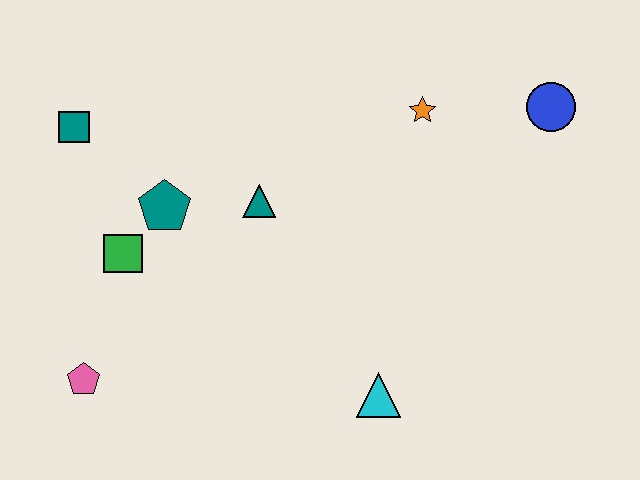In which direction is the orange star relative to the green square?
The orange star is to the right of the green square.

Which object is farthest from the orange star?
The pink pentagon is farthest from the orange star.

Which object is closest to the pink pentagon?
The green square is closest to the pink pentagon.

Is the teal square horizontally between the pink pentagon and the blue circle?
No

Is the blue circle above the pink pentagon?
Yes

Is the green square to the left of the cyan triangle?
Yes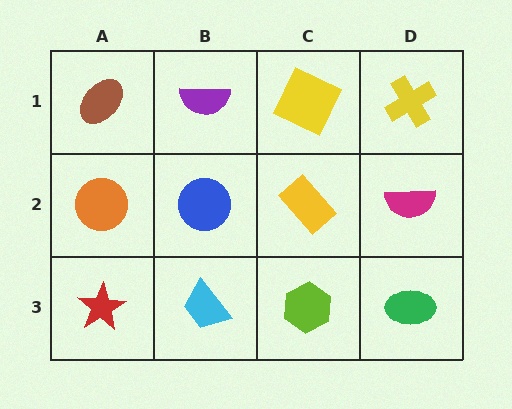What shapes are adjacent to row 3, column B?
A blue circle (row 2, column B), a red star (row 3, column A), a lime hexagon (row 3, column C).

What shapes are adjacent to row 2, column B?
A purple semicircle (row 1, column B), a cyan trapezoid (row 3, column B), an orange circle (row 2, column A), a yellow rectangle (row 2, column C).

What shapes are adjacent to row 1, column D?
A magenta semicircle (row 2, column D), a yellow square (row 1, column C).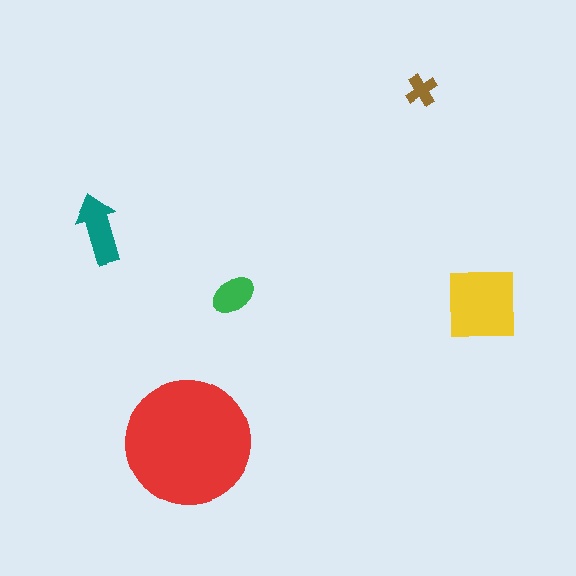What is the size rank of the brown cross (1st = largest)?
5th.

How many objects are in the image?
There are 5 objects in the image.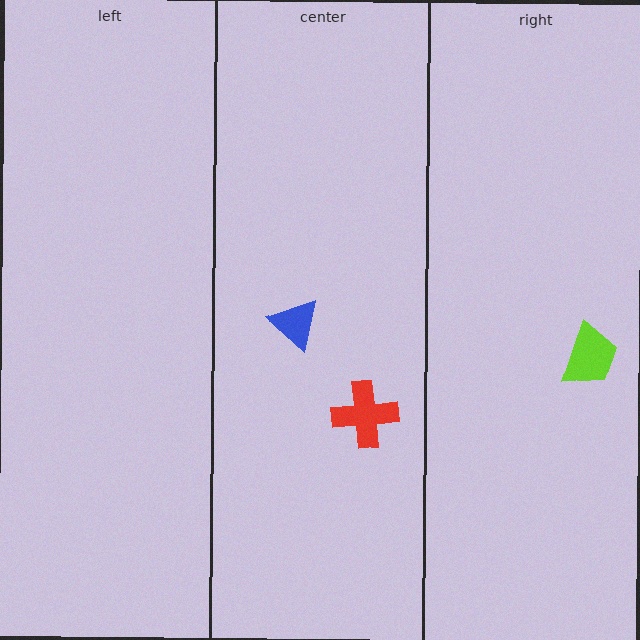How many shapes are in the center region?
2.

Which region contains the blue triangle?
The center region.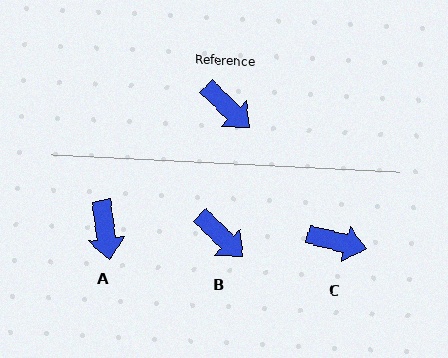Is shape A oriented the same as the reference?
No, it is off by about 38 degrees.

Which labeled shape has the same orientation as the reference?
B.